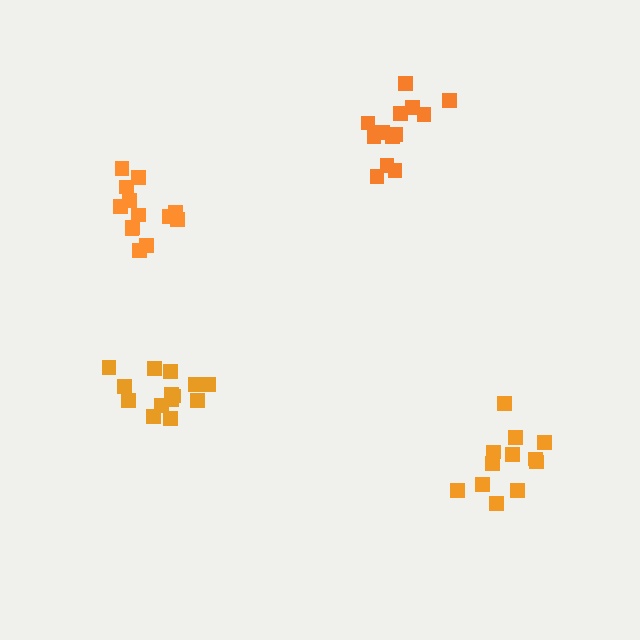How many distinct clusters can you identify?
There are 4 distinct clusters.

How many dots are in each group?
Group 1: 13 dots, Group 2: 13 dots, Group 3: 14 dots, Group 4: 12 dots (52 total).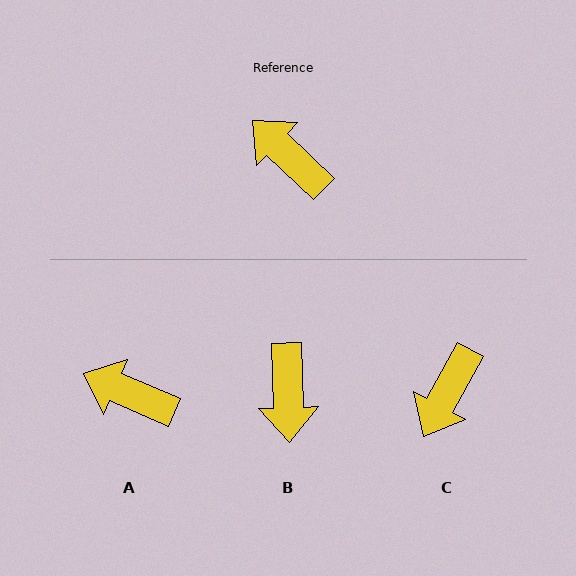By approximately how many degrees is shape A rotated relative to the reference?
Approximately 20 degrees counter-clockwise.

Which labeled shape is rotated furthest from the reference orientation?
B, about 135 degrees away.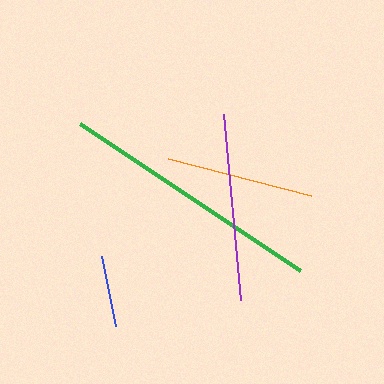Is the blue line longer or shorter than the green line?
The green line is longer than the blue line.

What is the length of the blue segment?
The blue segment is approximately 72 pixels long.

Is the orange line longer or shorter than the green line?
The green line is longer than the orange line.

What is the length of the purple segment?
The purple segment is approximately 187 pixels long.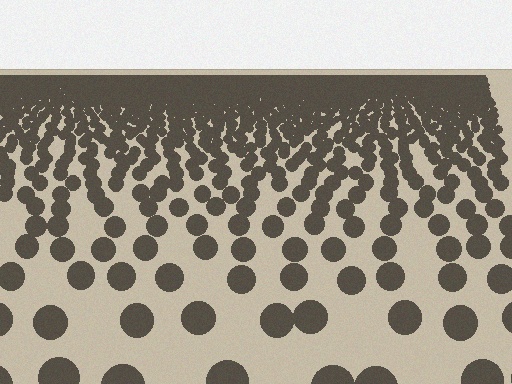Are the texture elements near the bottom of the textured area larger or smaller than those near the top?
Larger. Near the bottom, elements are closer to the viewer and appear at a bigger on-screen size.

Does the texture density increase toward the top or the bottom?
Density increases toward the top.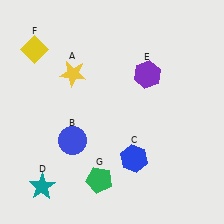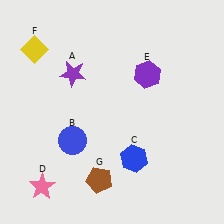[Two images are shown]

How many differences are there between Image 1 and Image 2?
There are 3 differences between the two images.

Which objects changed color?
A changed from yellow to purple. D changed from teal to pink. G changed from green to brown.